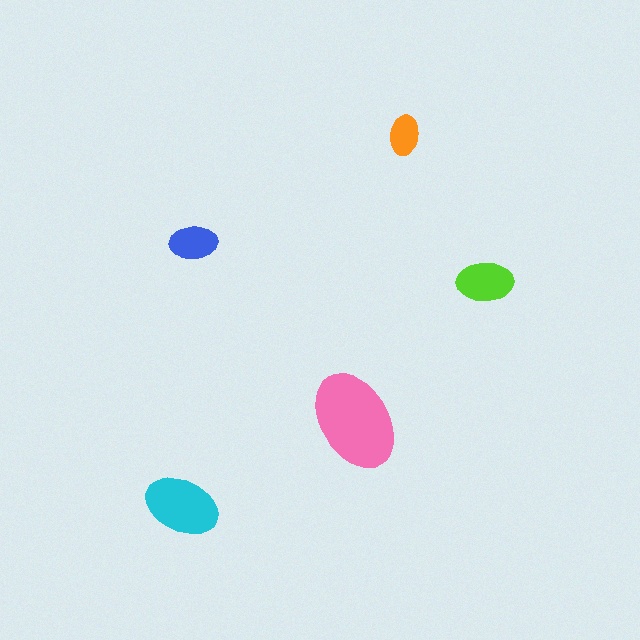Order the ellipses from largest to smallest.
the pink one, the cyan one, the lime one, the blue one, the orange one.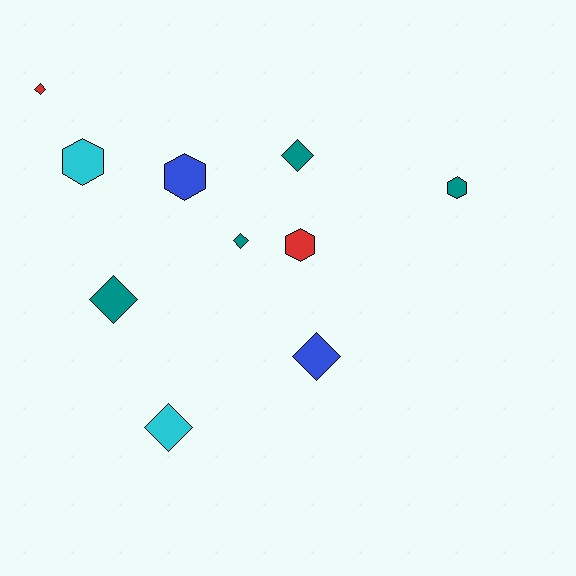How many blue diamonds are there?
There is 1 blue diamond.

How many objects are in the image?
There are 10 objects.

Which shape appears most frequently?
Diamond, with 6 objects.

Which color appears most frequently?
Teal, with 4 objects.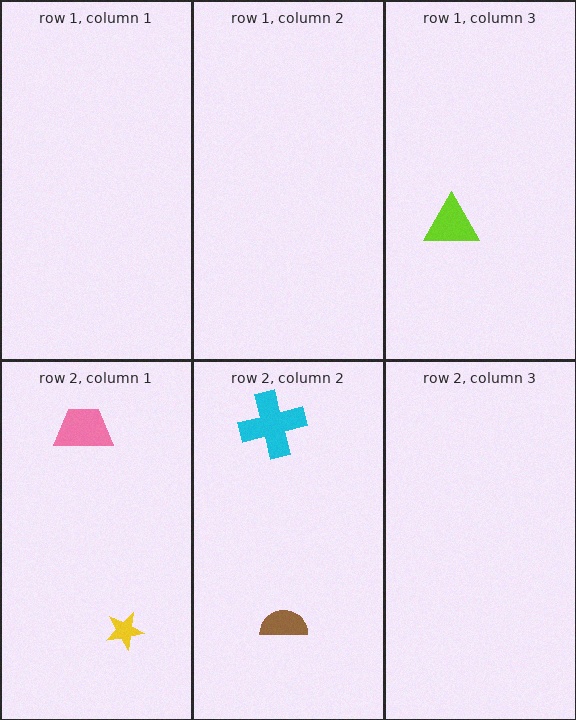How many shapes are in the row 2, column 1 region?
2.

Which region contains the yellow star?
The row 2, column 1 region.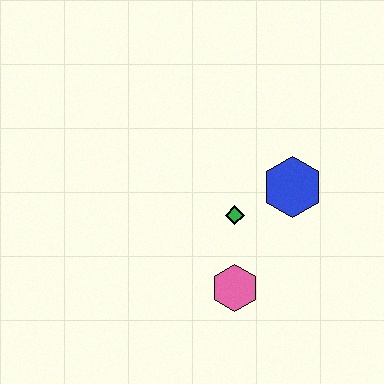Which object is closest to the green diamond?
The blue hexagon is closest to the green diamond.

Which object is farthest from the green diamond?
The pink hexagon is farthest from the green diamond.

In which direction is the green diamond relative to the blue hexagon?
The green diamond is to the left of the blue hexagon.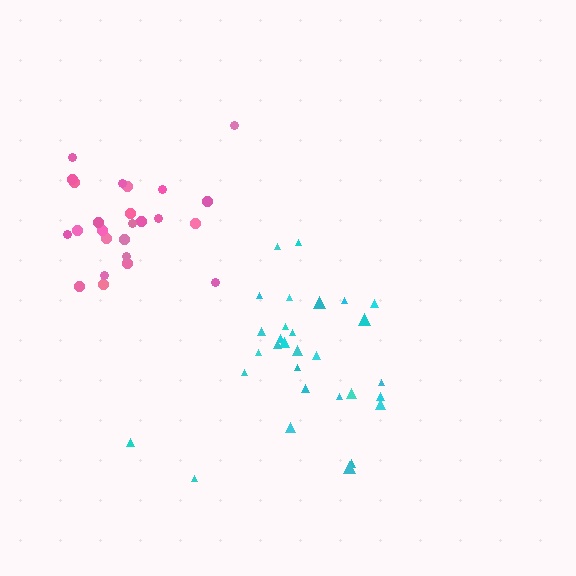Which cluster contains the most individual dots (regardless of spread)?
Cyan (30).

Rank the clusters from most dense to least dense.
pink, cyan.